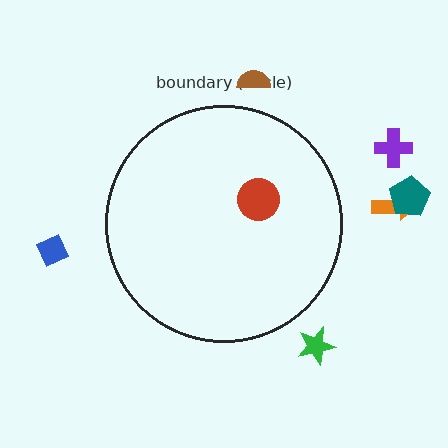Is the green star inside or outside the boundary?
Outside.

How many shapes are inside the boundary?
1 inside, 6 outside.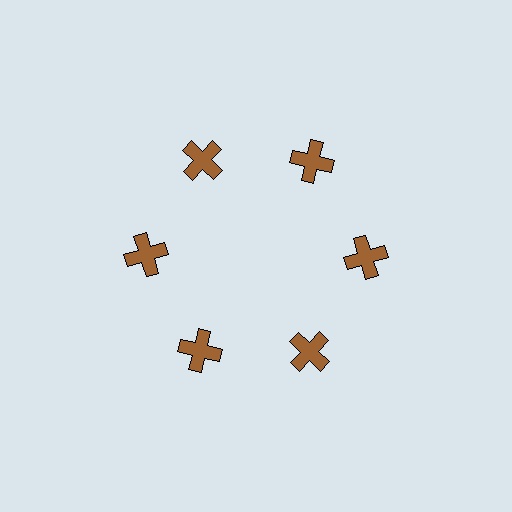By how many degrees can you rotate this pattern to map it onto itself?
The pattern maps onto itself every 60 degrees of rotation.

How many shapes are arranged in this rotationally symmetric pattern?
There are 6 shapes, arranged in 6 groups of 1.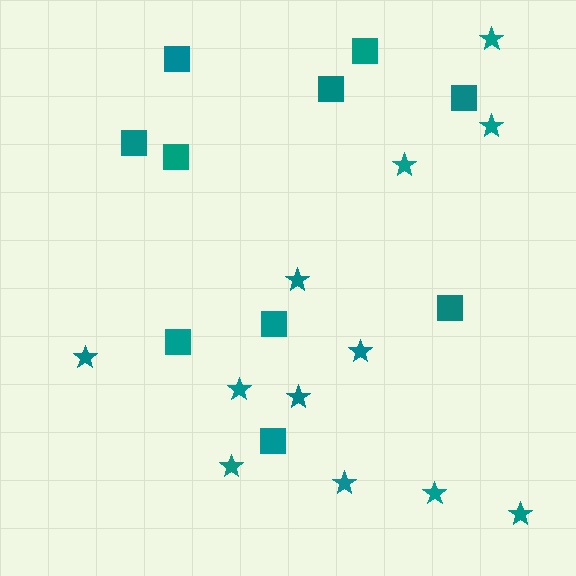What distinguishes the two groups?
There are 2 groups: one group of stars (12) and one group of squares (10).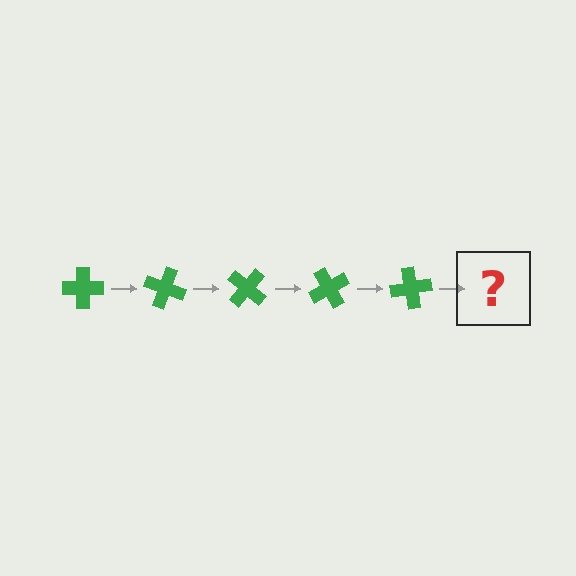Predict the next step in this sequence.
The next step is a green cross rotated 100 degrees.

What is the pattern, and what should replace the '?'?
The pattern is that the cross rotates 20 degrees each step. The '?' should be a green cross rotated 100 degrees.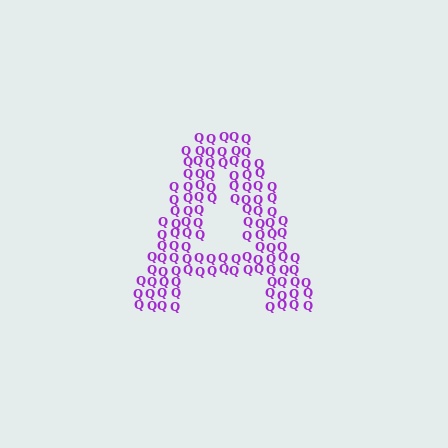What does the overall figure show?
The overall figure shows the letter A.